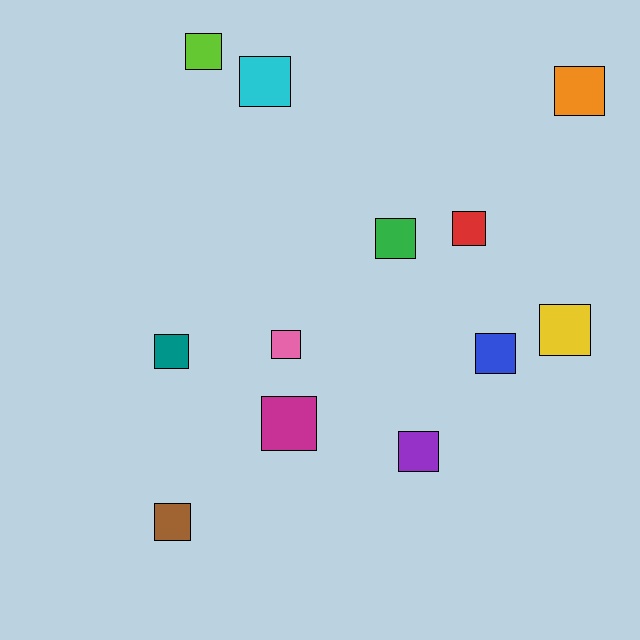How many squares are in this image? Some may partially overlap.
There are 12 squares.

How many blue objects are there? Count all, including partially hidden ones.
There is 1 blue object.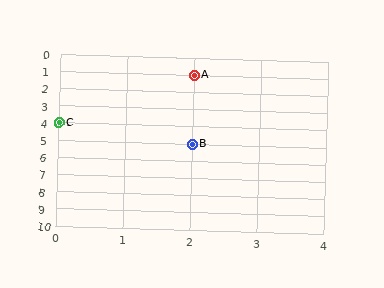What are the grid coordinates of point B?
Point B is at grid coordinates (2, 5).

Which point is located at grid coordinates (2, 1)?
Point A is at (2, 1).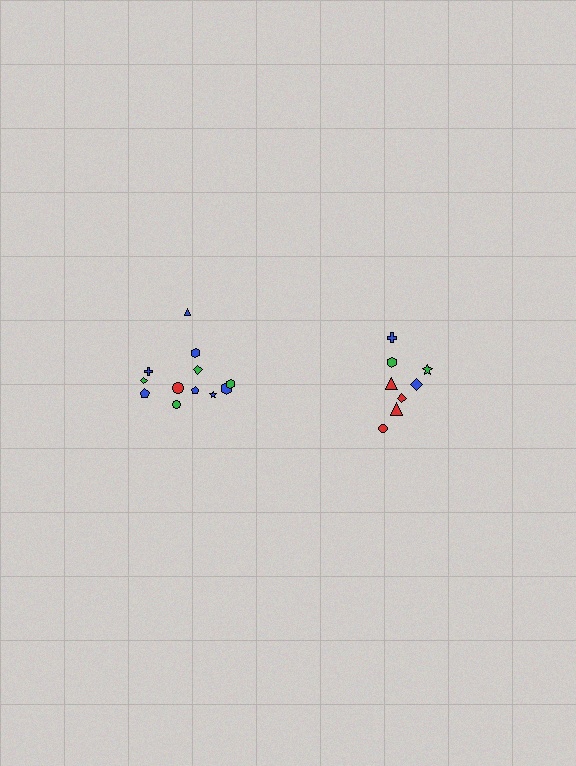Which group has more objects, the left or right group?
The left group.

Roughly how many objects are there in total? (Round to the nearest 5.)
Roughly 20 objects in total.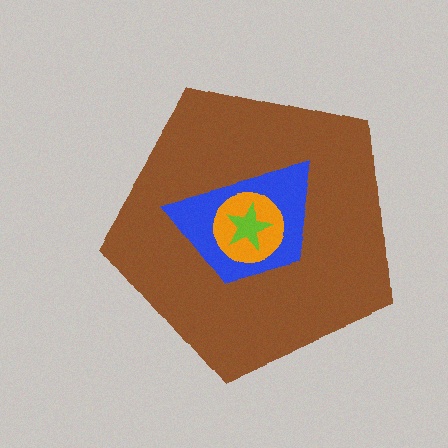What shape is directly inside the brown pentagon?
The blue trapezoid.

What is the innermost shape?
The lime star.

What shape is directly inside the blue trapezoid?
The orange circle.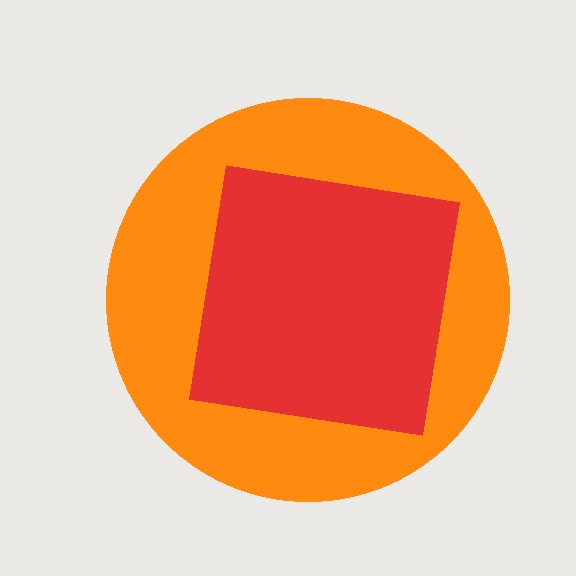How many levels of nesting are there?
2.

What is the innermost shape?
The red square.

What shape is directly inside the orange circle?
The red square.